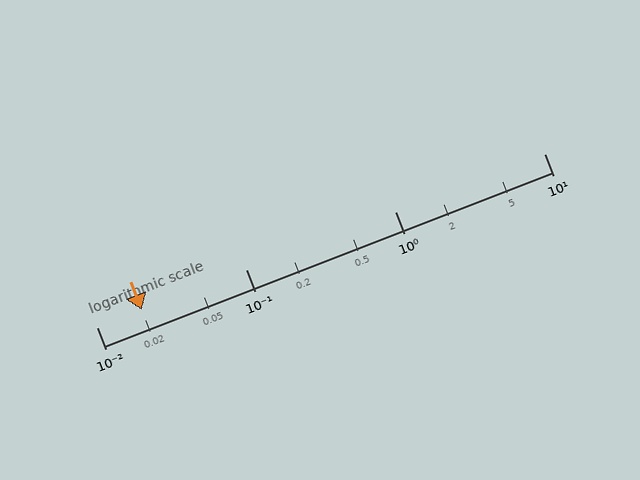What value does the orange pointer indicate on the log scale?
The pointer indicates approximately 0.02.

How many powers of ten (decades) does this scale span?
The scale spans 3 decades, from 0.01 to 10.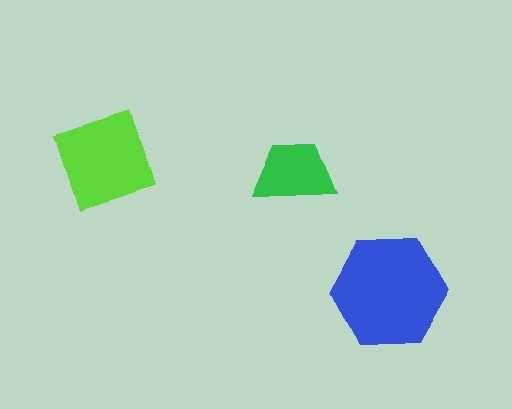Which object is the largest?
The blue hexagon.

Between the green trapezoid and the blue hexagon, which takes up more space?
The blue hexagon.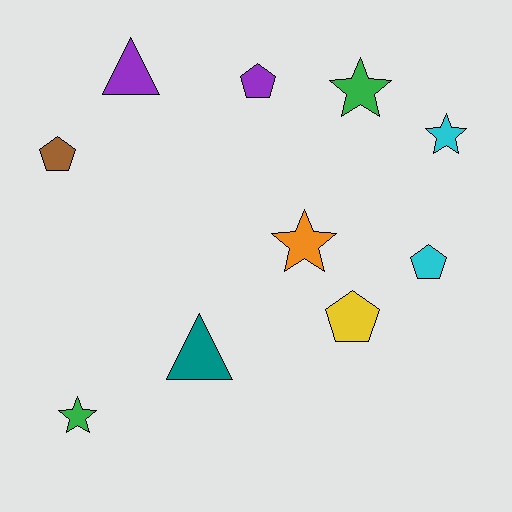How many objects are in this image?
There are 10 objects.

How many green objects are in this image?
There are 2 green objects.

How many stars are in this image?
There are 4 stars.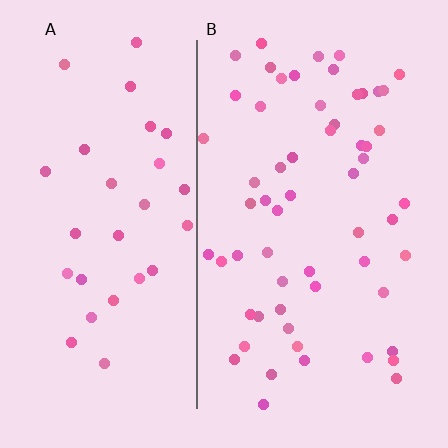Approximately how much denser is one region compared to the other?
Approximately 1.9× — region B over region A.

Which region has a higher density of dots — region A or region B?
B (the right).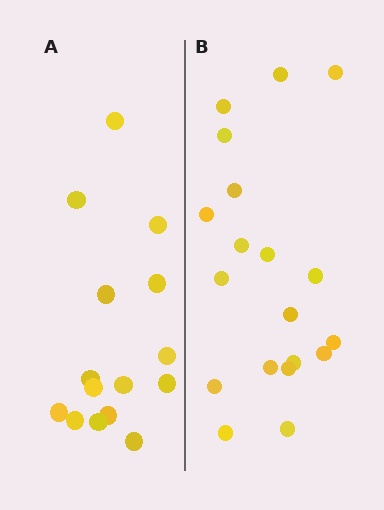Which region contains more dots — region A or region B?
Region B (the right region) has more dots.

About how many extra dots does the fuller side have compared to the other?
Region B has about 4 more dots than region A.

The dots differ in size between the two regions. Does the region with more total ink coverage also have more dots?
No. Region A has more total ink coverage because its dots are larger, but region B actually contains more individual dots. Total area can be misleading — the number of items is what matters here.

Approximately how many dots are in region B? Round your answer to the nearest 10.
About 20 dots. (The exact count is 19, which rounds to 20.)